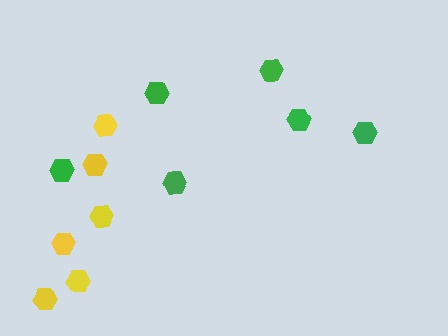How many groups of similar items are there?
There are 2 groups: one group of green hexagons (6) and one group of yellow hexagons (6).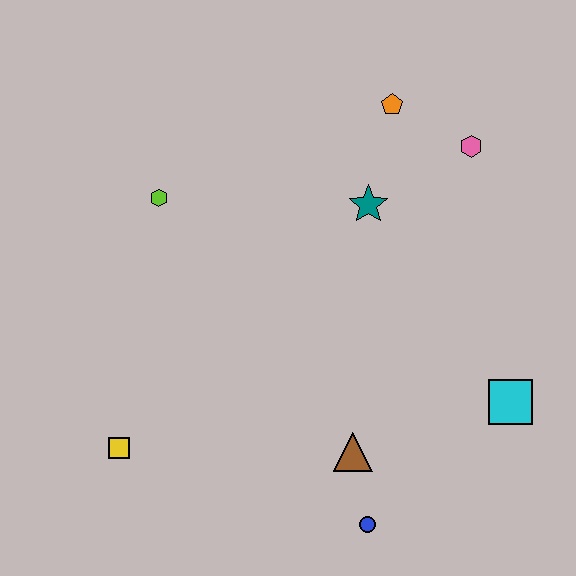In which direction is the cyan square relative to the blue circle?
The cyan square is to the right of the blue circle.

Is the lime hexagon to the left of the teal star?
Yes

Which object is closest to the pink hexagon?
The orange pentagon is closest to the pink hexagon.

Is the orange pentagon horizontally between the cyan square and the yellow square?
Yes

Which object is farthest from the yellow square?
The pink hexagon is farthest from the yellow square.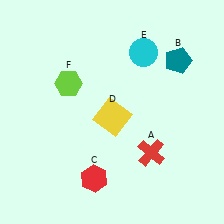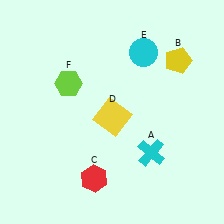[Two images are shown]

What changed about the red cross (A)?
In Image 1, A is red. In Image 2, it changed to cyan.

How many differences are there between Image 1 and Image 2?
There are 2 differences between the two images.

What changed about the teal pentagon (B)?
In Image 1, B is teal. In Image 2, it changed to yellow.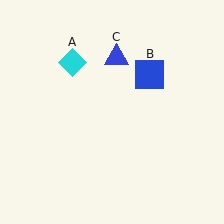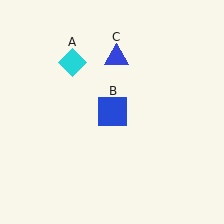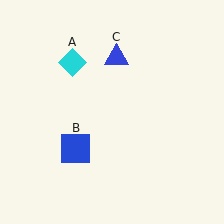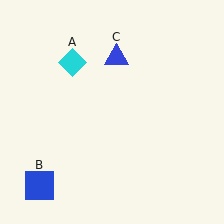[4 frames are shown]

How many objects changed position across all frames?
1 object changed position: blue square (object B).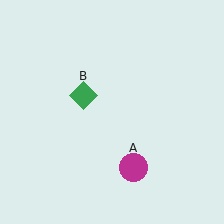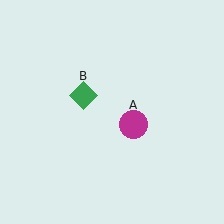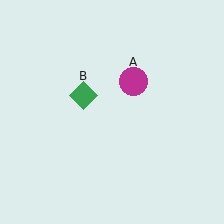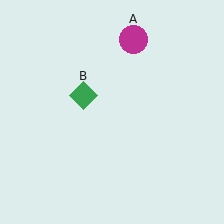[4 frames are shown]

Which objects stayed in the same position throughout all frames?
Green diamond (object B) remained stationary.